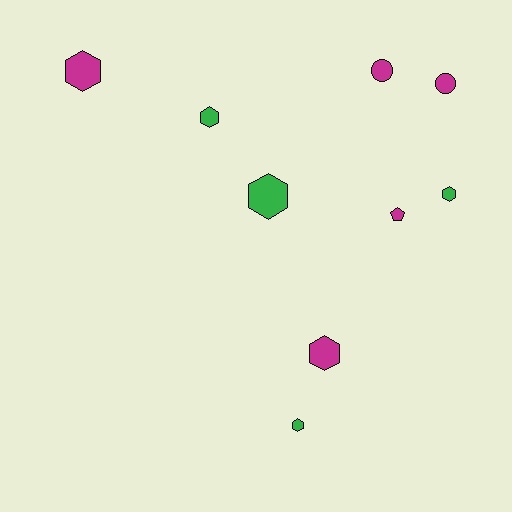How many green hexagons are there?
There are 4 green hexagons.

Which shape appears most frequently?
Hexagon, with 6 objects.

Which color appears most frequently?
Magenta, with 5 objects.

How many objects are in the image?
There are 9 objects.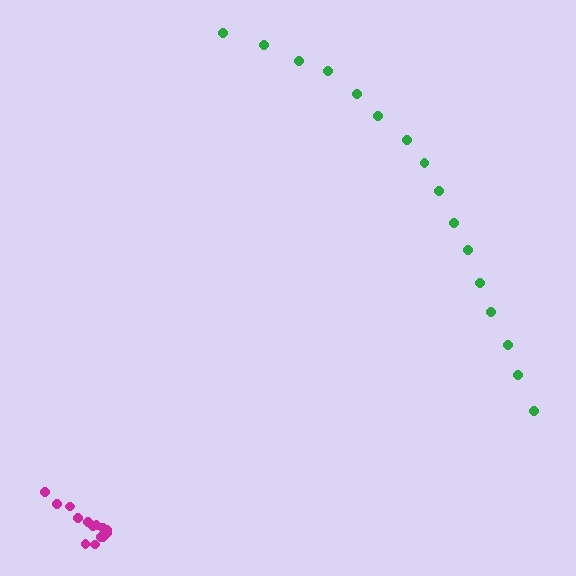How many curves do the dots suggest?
There are 2 distinct paths.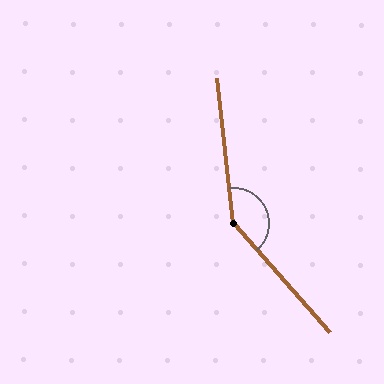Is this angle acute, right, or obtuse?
It is obtuse.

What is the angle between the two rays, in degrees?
Approximately 145 degrees.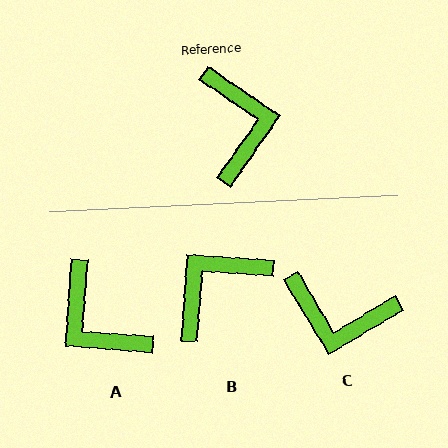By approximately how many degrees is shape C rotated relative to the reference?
Approximately 114 degrees clockwise.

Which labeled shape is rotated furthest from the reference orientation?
A, about 149 degrees away.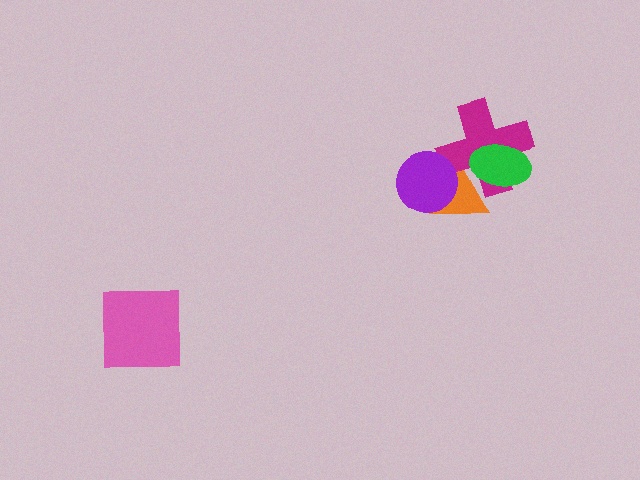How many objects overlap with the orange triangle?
3 objects overlap with the orange triangle.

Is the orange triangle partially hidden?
Yes, it is partially covered by another shape.